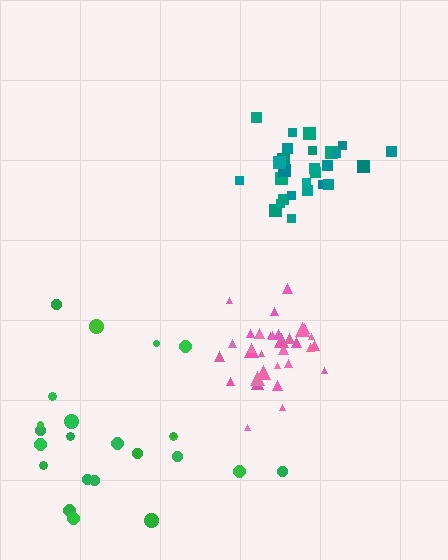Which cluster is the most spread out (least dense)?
Green.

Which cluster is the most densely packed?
Pink.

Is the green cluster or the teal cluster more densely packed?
Teal.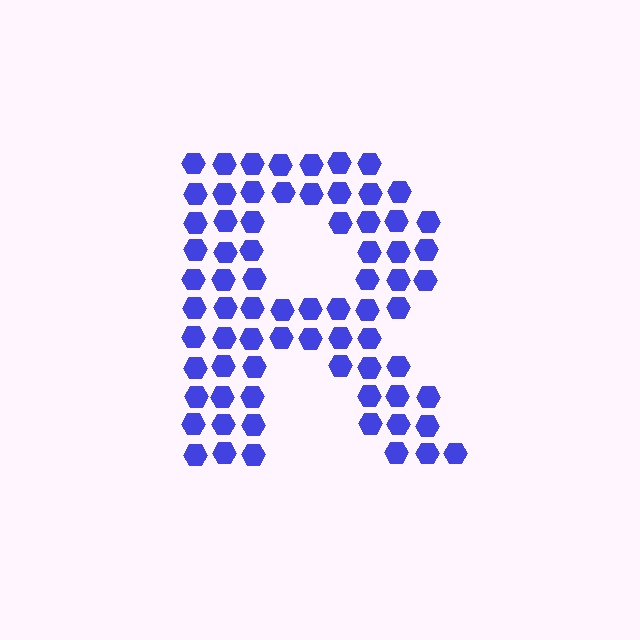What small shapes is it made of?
It is made of small hexagons.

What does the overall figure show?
The overall figure shows the letter R.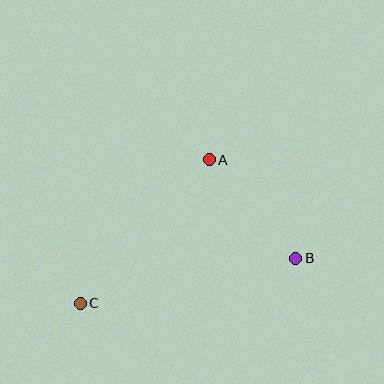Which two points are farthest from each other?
Points B and C are farthest from each other.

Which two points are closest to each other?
Points A and B are closest to each other.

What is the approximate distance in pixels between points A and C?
The distance between A and C is approximately 193 pixels.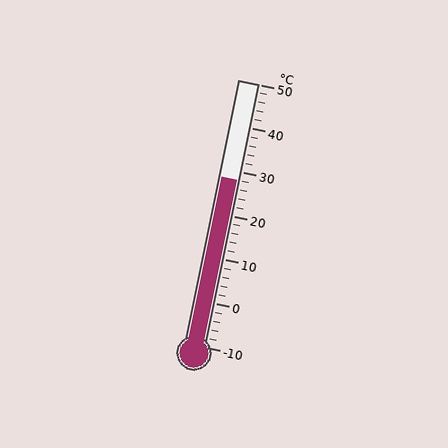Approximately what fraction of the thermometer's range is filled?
The thermometer is filled to approximately 65% of its range.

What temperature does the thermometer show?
The thermometer shows approximately 28°C.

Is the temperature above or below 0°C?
The temperature is above 0°C.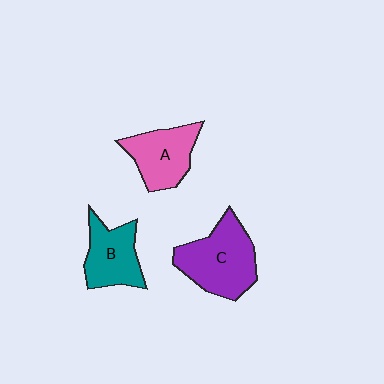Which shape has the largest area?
Shape C (purple).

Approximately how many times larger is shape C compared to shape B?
Approximately 1.4 times.